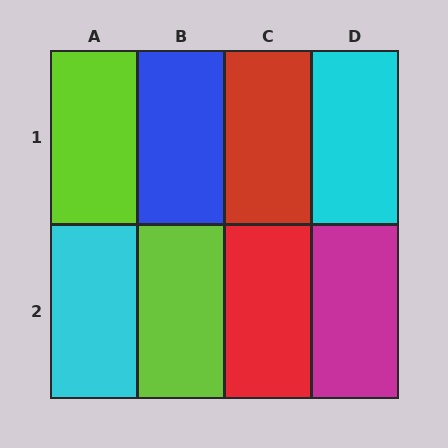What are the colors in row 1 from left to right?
Lime, blue, red, cyan.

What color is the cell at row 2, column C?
Red.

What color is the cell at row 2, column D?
Magenta.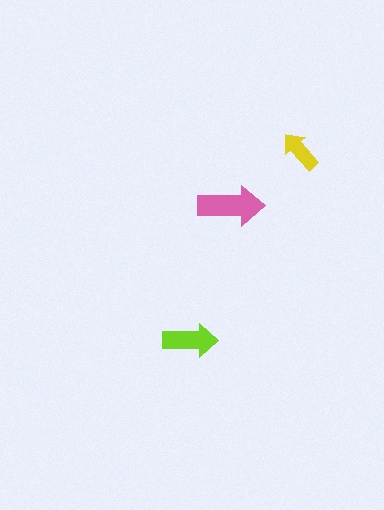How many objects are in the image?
There are 3 objects in the image.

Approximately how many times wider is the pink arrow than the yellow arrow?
About 1.5 times wider.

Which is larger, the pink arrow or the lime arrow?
The pink one.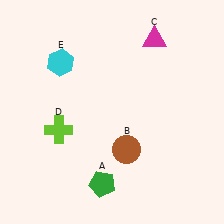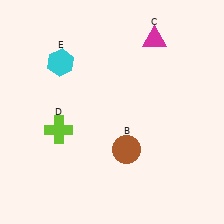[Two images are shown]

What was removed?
The green pentagon (A) was removed in Image 2.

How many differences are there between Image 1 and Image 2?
There is 1 difference between the two images.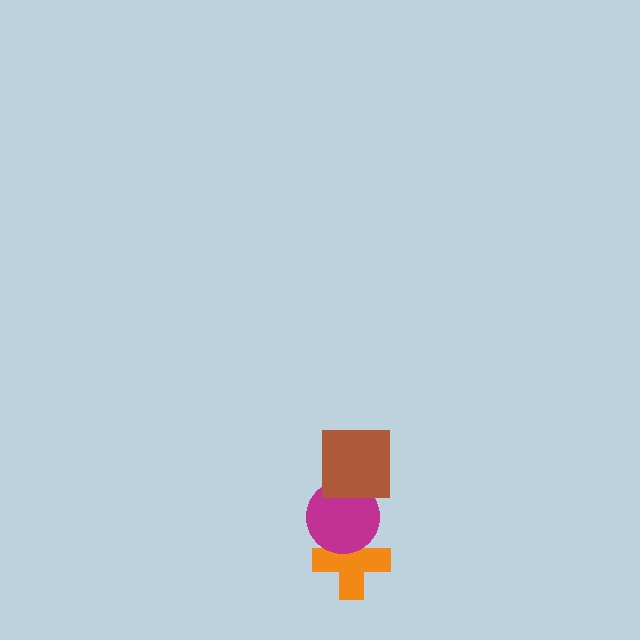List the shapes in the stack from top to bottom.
From top to bottom: the brown square, the magenta circle, the orange cross.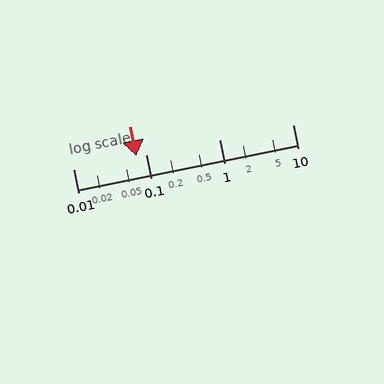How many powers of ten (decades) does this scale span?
The scale spans 3 decades, from 0.01 to 10.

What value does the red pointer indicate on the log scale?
The pointer indicates approximately 0.074.